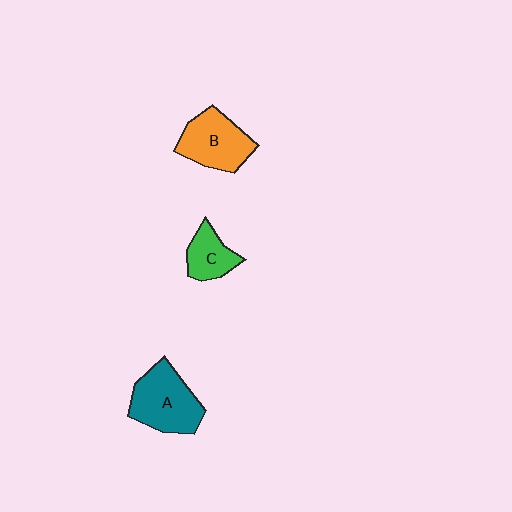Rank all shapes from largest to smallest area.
From largest to smallest: A (teal), B (orange), C (green).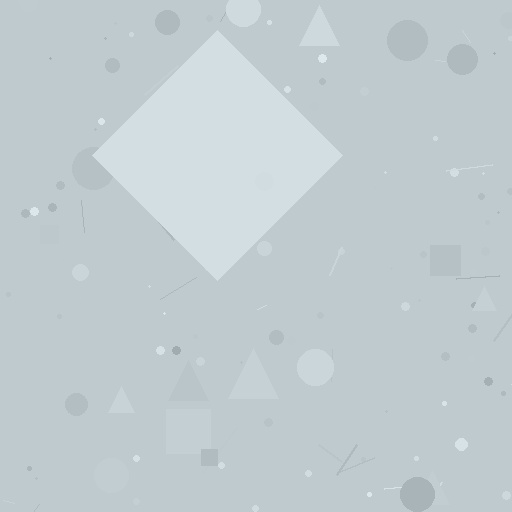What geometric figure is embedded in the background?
A diamond is embedded in the background.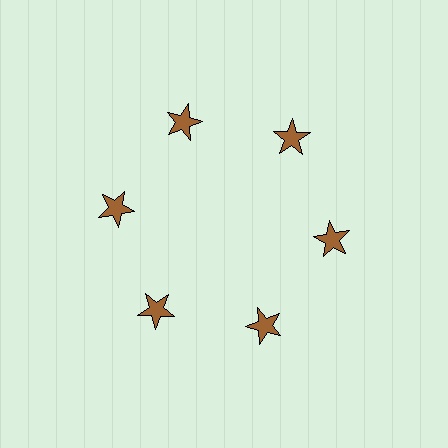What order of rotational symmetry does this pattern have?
This pattern has 6-fold rotational symmetry.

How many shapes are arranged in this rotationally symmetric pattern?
There are 6 shapes, arranged in 6 groups of 1.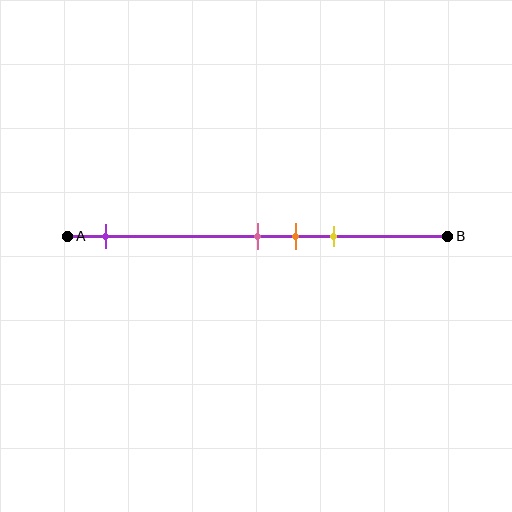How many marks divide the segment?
There are 4 marks dividing the segment.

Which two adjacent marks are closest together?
The pink and orange marks are the closest adjacent pair.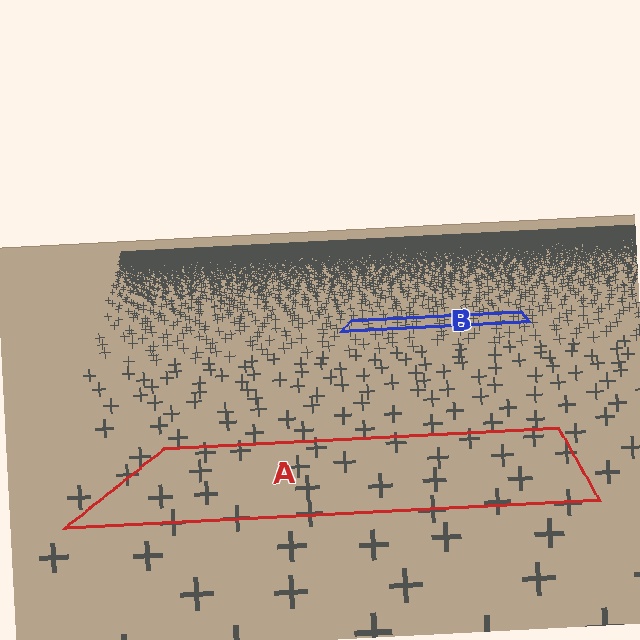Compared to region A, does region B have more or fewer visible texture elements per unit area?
Region B has more texture elements per unit area — they are packed more densely because it is farther away.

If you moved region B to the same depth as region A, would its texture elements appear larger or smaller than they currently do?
They would appear larger. At a closer depth, the same texture elements are projected at a bigger on-screen size.